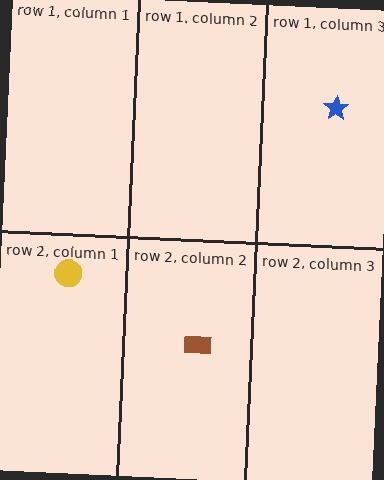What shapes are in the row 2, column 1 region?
The yellow circle.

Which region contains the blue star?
The row 1, column 3 region.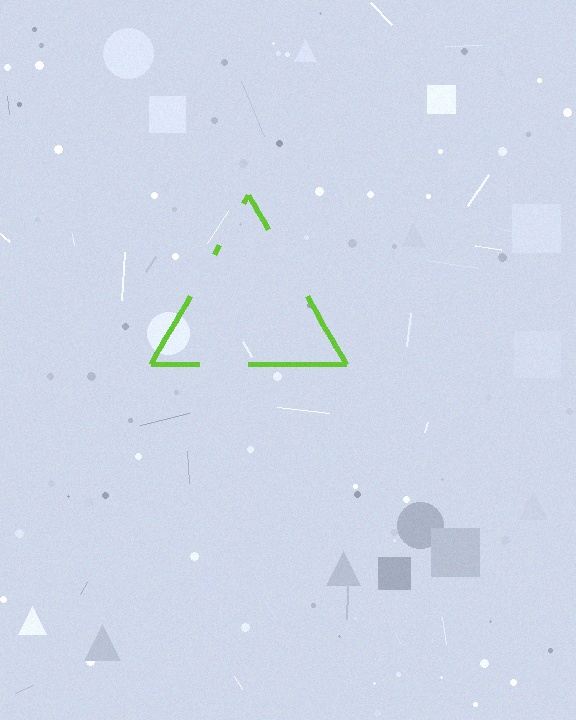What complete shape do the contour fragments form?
The contour fragments form a triangle.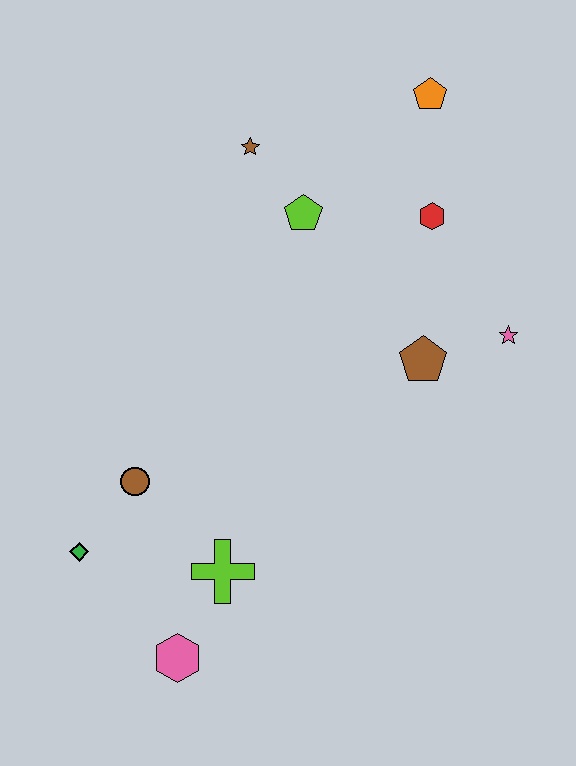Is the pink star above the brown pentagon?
Yes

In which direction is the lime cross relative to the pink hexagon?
The lime cross is above the pink hexagon.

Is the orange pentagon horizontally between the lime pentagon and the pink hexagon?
No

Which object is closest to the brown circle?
The green diamond is closest to the brown circle.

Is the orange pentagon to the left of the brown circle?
No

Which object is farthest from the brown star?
The pink hexagon is farthest from the brown star.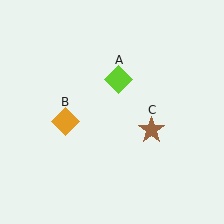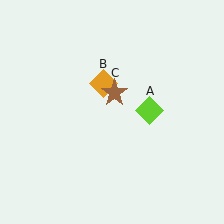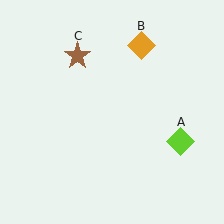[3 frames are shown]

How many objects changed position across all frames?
3 objects changed position: lime diamond (object A), orange diamond (object B), brown star (object C).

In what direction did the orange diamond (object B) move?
The orange diamond (object B) moved up and to the right.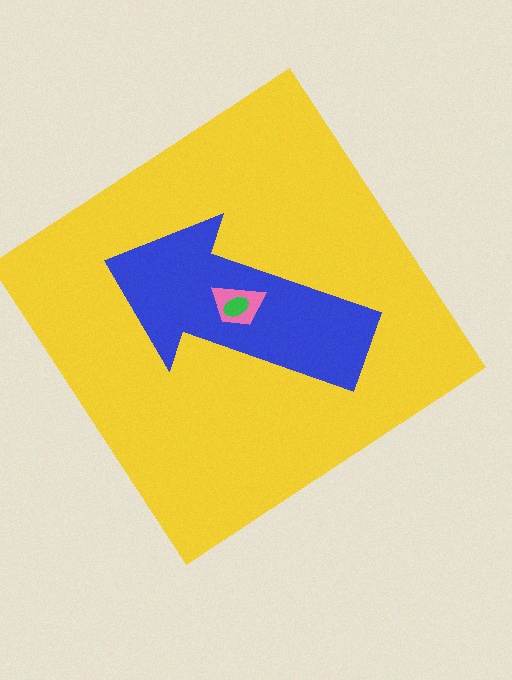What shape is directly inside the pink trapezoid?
The green ellipse.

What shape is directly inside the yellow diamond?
The blue arrow.